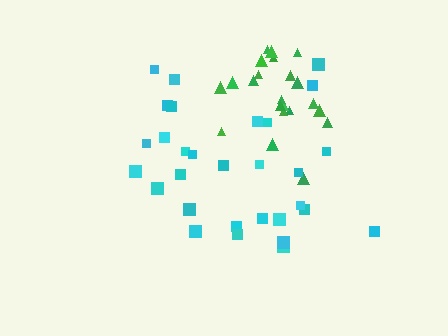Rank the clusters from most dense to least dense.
green, cyan.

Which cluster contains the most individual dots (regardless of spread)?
Cyan (30).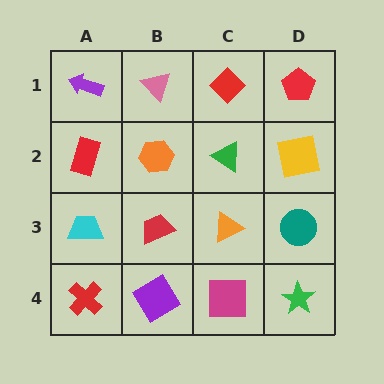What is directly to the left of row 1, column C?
A pink triangle.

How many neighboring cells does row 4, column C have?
3.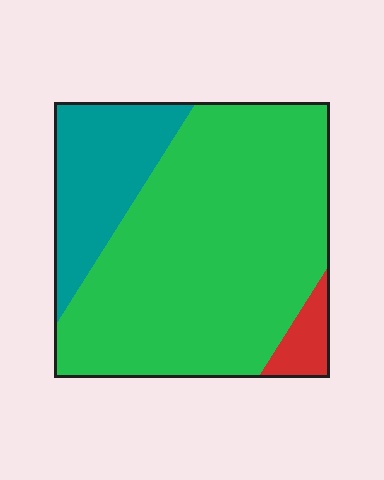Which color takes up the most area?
Green, at roughly 75%.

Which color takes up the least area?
Red, at roughly 5%.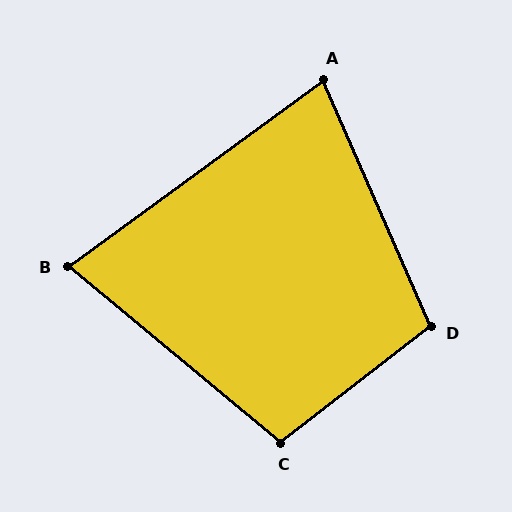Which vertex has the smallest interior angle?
B, at approximately 76 degrees.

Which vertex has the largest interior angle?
D, at approximately 104 degrees.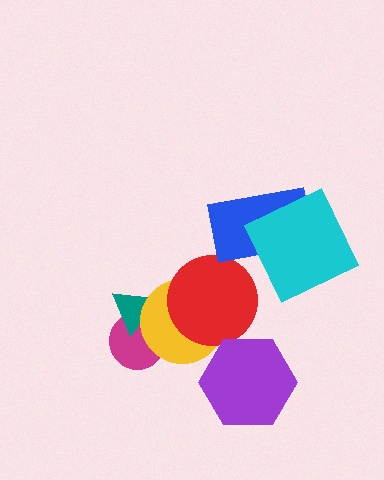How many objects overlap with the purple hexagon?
0 objects overlap with the purple hexagon.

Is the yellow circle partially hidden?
Yes, it is partially covered by another shape.